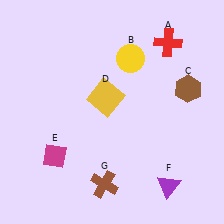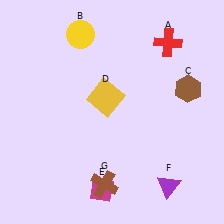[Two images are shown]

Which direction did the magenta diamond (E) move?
The magenta diamond (E) moved right.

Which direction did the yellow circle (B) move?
The yellow circle (B) moved left.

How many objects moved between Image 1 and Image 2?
2 objects moved between the two images.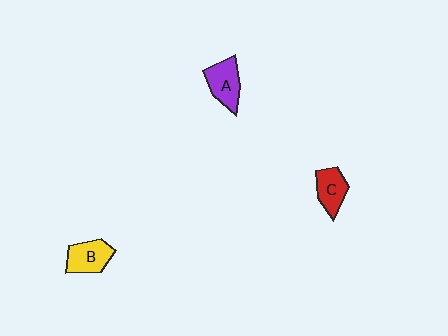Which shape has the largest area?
Shape A (purple).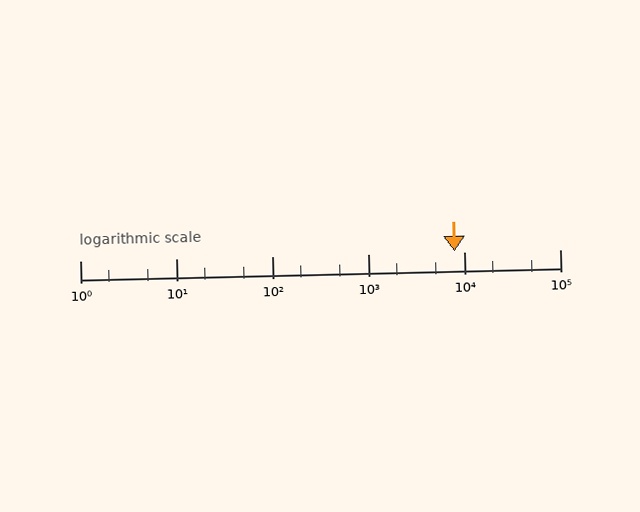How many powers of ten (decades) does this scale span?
The scale spans 5 decades, from 1 to 100000.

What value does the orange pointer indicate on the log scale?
The pointer indicates approximately 7900.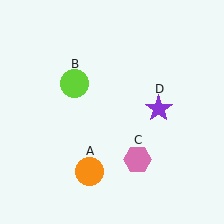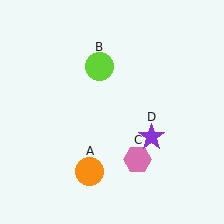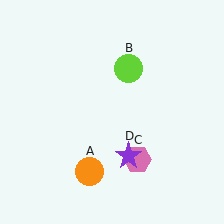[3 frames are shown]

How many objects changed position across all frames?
2 objects changed position: lime circle (object B), purple star (object D).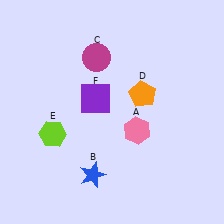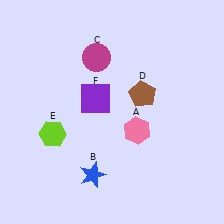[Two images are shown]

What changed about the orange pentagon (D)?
In Image 1, D is orange. In Image 2, it changed to brown.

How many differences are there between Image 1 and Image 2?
There is 1 difference between the two images.